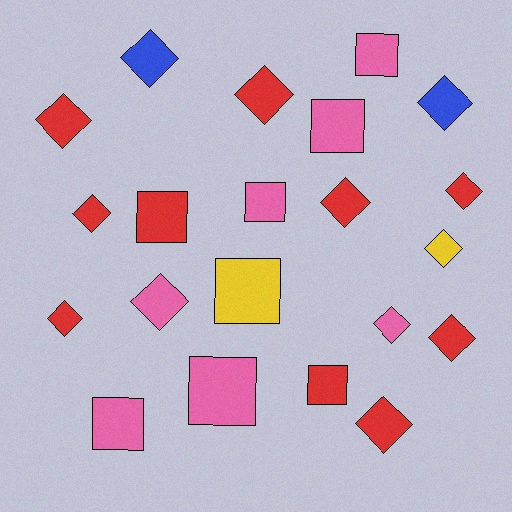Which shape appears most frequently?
Diamond, with 13 objects.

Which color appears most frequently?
Red, with 10 objects.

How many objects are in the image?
There are 21 objects.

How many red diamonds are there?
There are 8 red diamonds.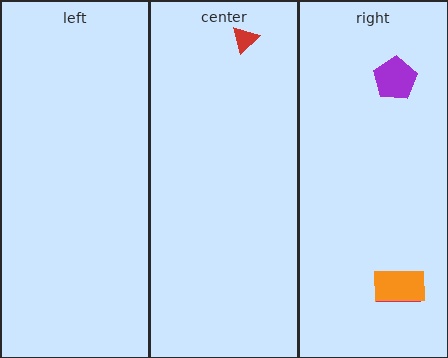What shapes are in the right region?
The purple pentagon, the magenta semicircle, the orange rectangle.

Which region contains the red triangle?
The center region.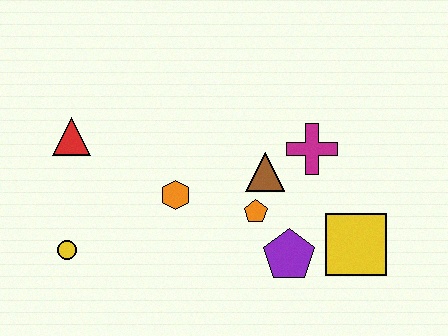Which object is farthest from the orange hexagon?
The yellow square is farthest from the orange hexagon.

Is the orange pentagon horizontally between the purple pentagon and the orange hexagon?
Yes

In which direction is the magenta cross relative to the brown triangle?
The magenta cross is to the right of the brown triangle.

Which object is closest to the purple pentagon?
The orange pentagon is closest to the purple pentagon.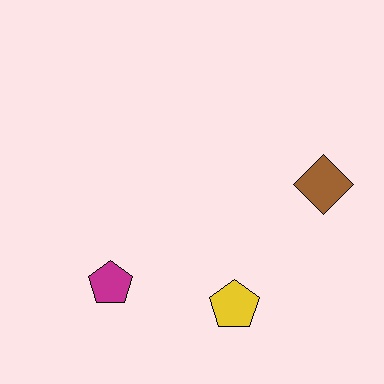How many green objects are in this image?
There are no green objects.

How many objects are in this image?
There are 3 objects.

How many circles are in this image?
There are no circles.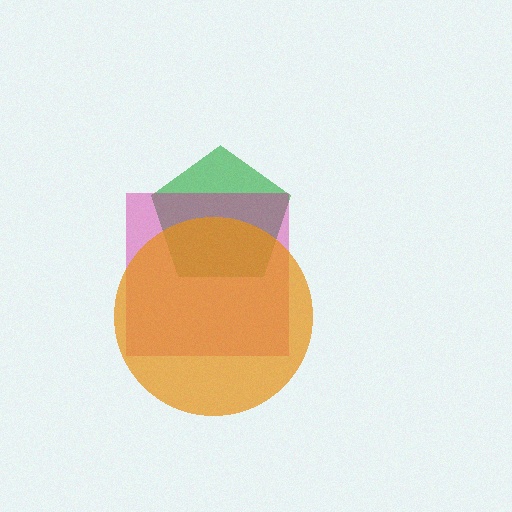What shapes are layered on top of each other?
The layered shapes are: a green pentagon, a magenta square, an orange circle.